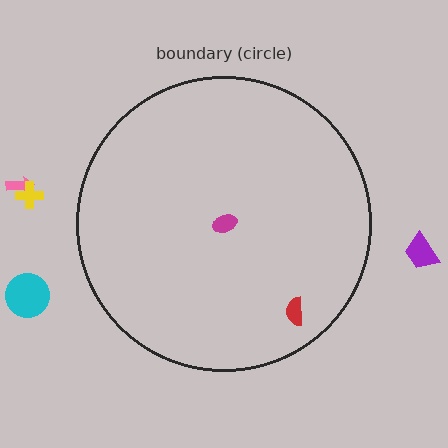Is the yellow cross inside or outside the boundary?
Outside.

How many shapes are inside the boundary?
2 inside, 4 outside.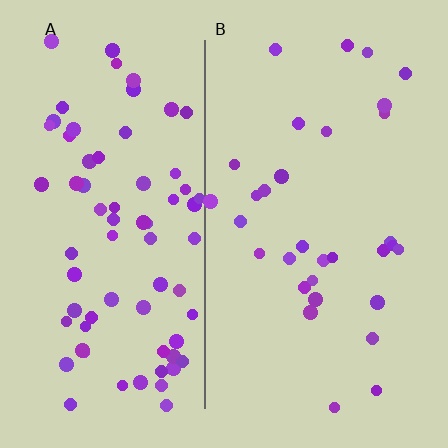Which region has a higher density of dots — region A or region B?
A (the left).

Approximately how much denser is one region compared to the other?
Approximately 2.3× — region A over region B.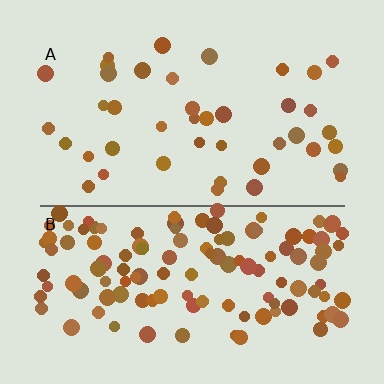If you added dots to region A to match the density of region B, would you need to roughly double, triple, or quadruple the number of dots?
Approximately triple.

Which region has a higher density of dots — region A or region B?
B (the bottom).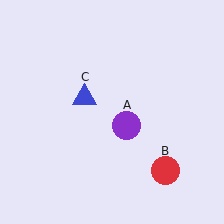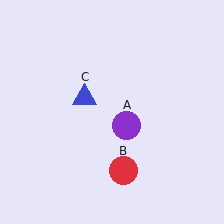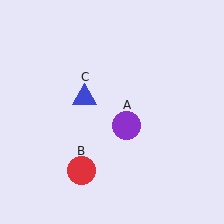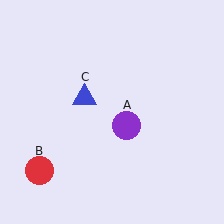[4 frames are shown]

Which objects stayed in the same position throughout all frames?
Purple circle (object A) and blue triangle (object C) remained stationary.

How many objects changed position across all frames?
1 object changed position: red circle (object B).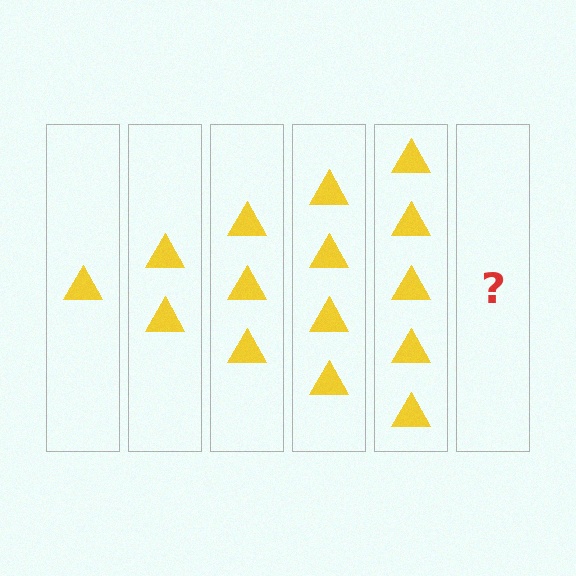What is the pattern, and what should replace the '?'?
The pattern is that each step adds one more triangle. The '?' should be 6 triangles.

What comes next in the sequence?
The next element should be 6 triangles.